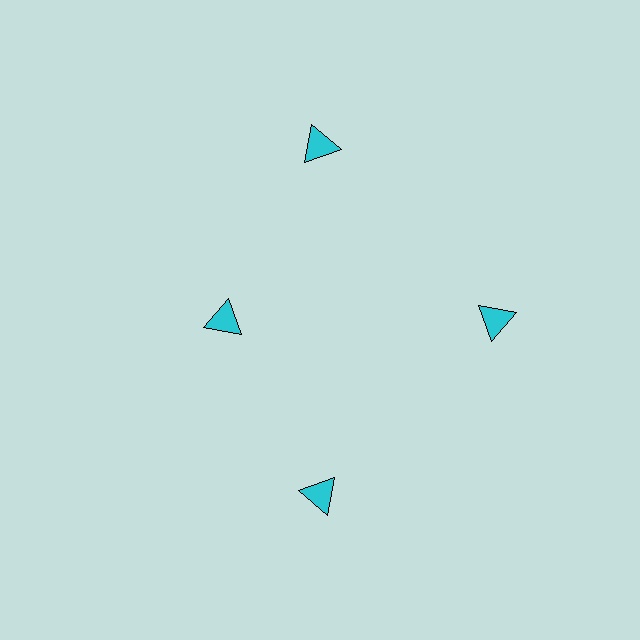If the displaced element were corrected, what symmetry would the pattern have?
It would have 4-fold rotational symmetry — the pattern would map onto itself every 90 degrees.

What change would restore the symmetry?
The symmetry would be restored by moving it outward, back onto the ring so that all 4 triangles sit at equal angles and equal distance from the center.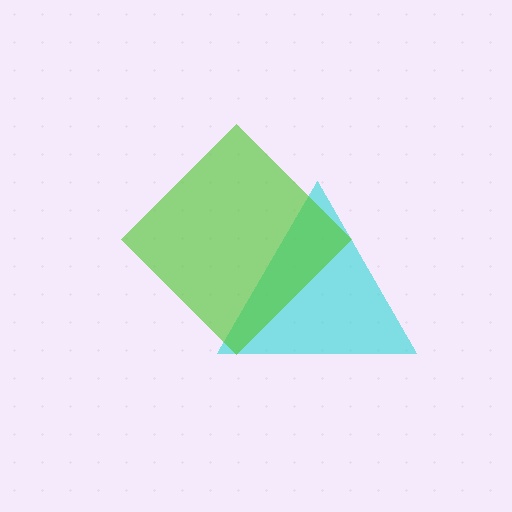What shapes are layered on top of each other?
The layered shapes are: a cyan triangle, a lime diamond.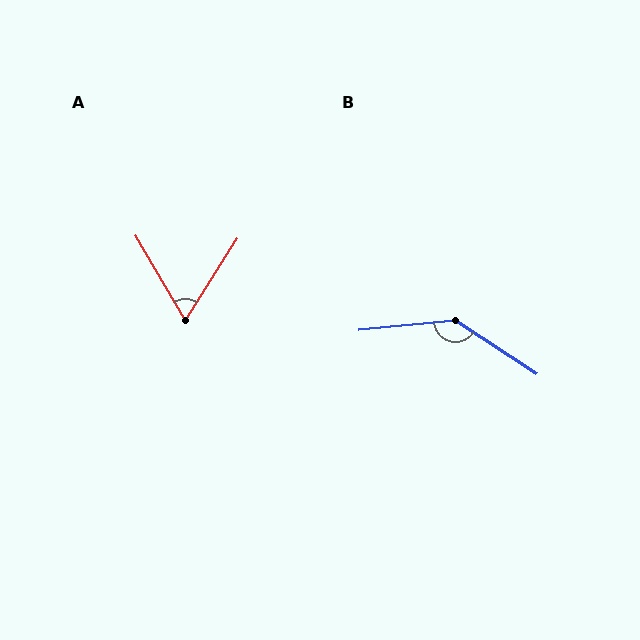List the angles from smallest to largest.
A (63°), B (141°).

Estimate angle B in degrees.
Approximately 141 degrees.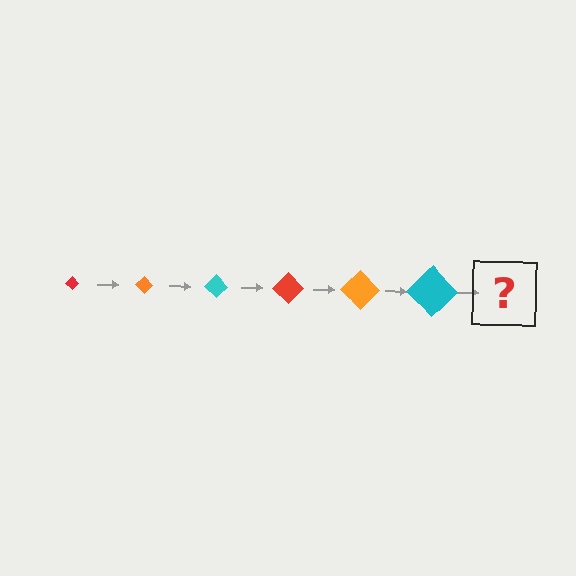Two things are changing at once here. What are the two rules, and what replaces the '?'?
The two rules are that the diamond grows larger each step and the color cycles through red, orange, and cyan. The '?' should be a red diamond, larger than the previous one.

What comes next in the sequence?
The next element should be a red diamond, larger than the previous one.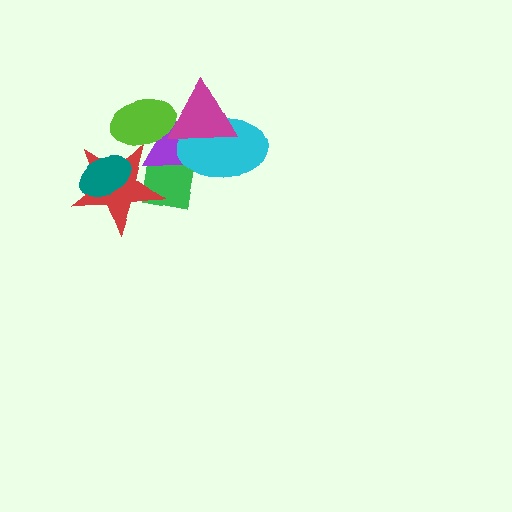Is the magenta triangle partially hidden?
Yes, it is partially covered by another shape.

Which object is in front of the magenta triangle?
The lime ellipse is in front of the magenta triangle.